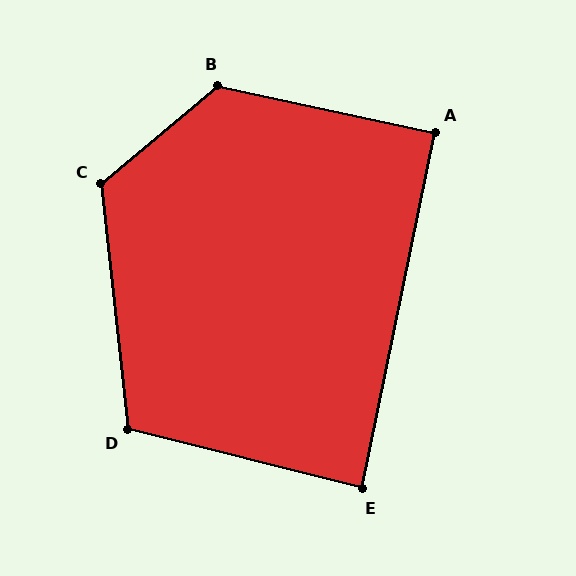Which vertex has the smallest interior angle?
E, at approximately 87 degrees.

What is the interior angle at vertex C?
Approximately 124 degrees (obtuse).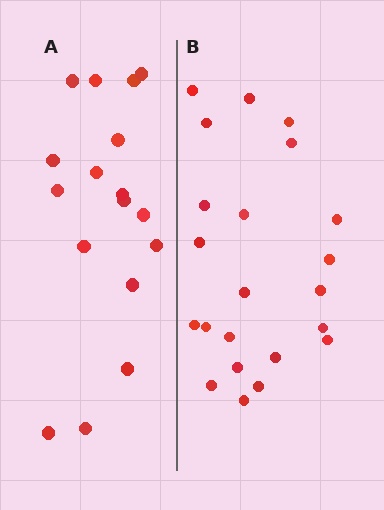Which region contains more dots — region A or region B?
Region B (the right region) has more dots.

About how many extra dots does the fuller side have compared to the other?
Region B has about 5 more dots than region A.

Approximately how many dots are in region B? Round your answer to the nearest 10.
About 20 dots. (The exact count is 22, which rounds to 20.)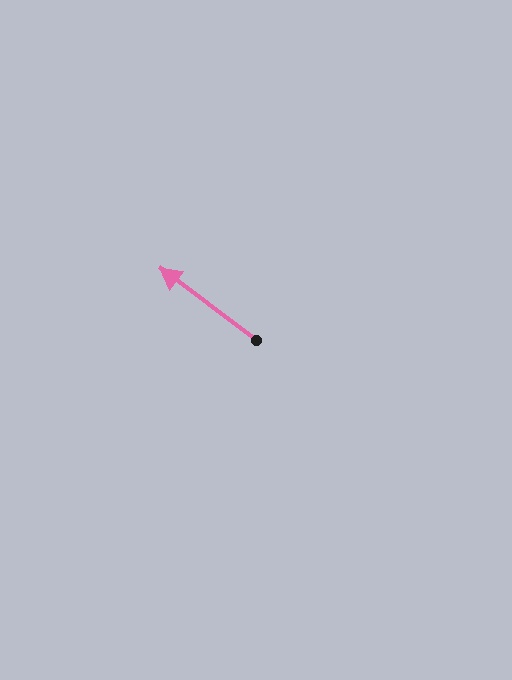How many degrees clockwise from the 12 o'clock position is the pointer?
Approximately 307 degrees.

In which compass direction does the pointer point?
Northwest.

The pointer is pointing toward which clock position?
Roughly 10 o'clock.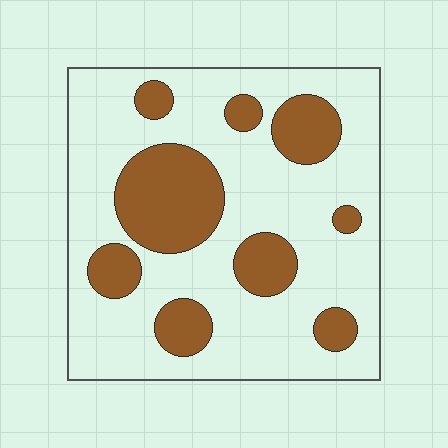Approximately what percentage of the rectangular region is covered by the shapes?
Approximately 25%.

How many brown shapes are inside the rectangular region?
9.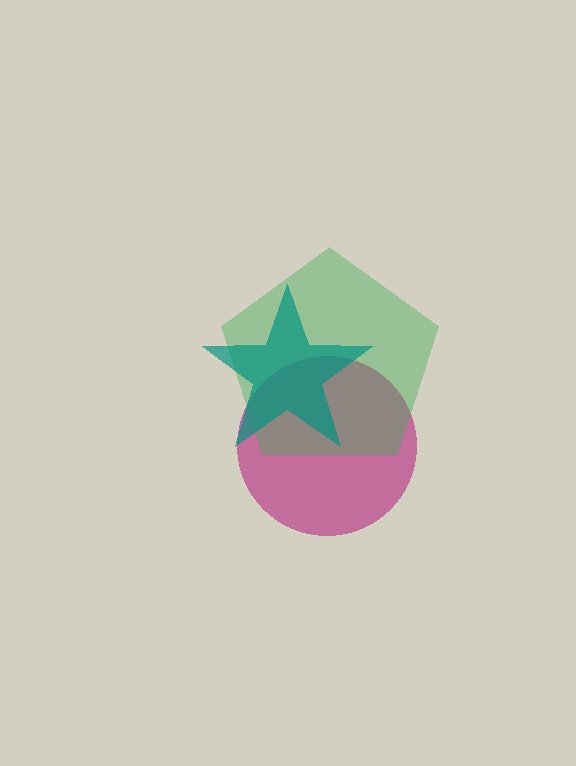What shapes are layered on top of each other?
The layered shapes are: a magenta circle, a green pentagon, a teal star.